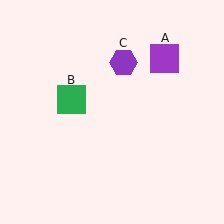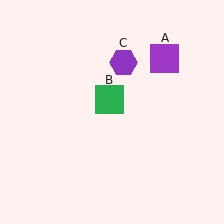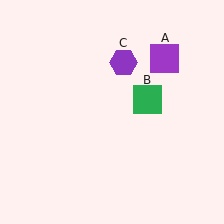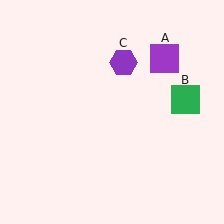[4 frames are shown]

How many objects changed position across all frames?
1 object changed position: green square (object B).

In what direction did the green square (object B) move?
The green square (object B) moved right.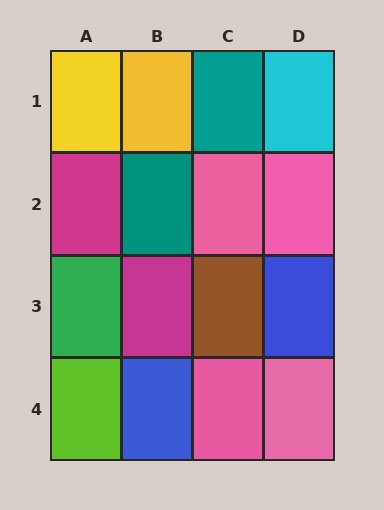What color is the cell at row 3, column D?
Blue.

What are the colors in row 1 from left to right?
Yellow, yellow, teal, cyan.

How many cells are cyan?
1 cell is cyan.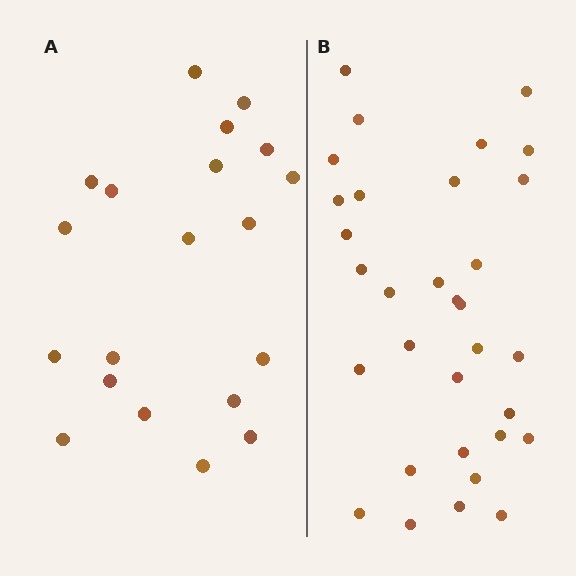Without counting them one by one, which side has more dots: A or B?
Region B (the right region) has more dots.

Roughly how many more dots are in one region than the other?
Region B has roughly 12 or so more dots than region A.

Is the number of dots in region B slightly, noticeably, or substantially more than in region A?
Region B has substantially more. The ratio is roughly 1.6 to 1.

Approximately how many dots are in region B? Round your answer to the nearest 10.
About 30 dots. (The exact count is 32, which rounds to 30.)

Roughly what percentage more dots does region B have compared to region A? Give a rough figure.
About 60% more.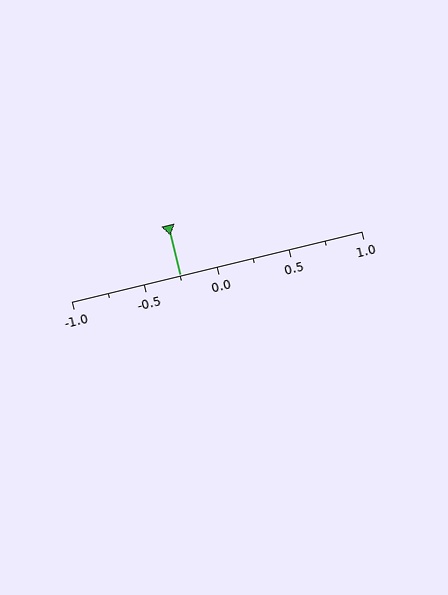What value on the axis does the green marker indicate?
The marker indicates approximately -0.25.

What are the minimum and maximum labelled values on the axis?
The axis runs from -1.0 to 1.0.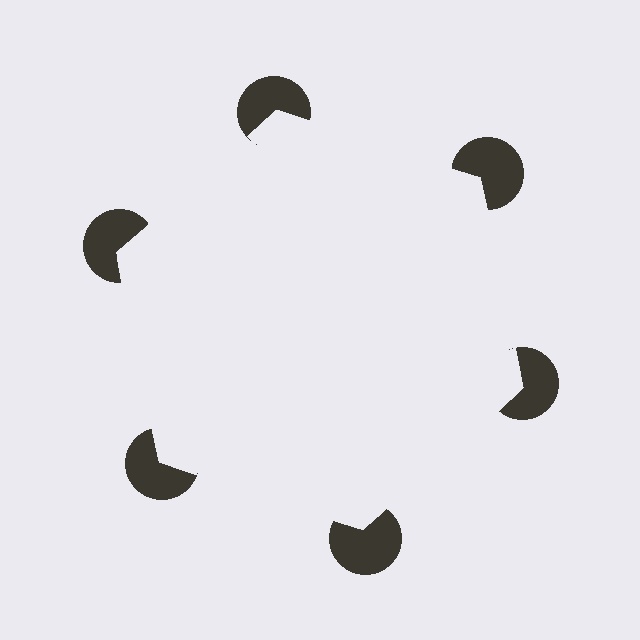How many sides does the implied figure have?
6 sides.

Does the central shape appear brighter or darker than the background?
It typically appears slightly brighter than the background, even though no actual brightness change is drawn.